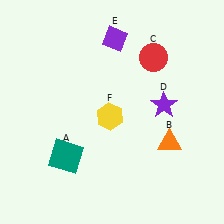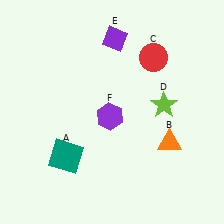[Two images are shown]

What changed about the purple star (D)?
In Image 1, D is purple. In Image 2, it changed to lime.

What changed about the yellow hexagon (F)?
In Image 1, F is yellow. In Image 2, it changed to purple.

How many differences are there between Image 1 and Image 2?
There are 2 differences between the two images.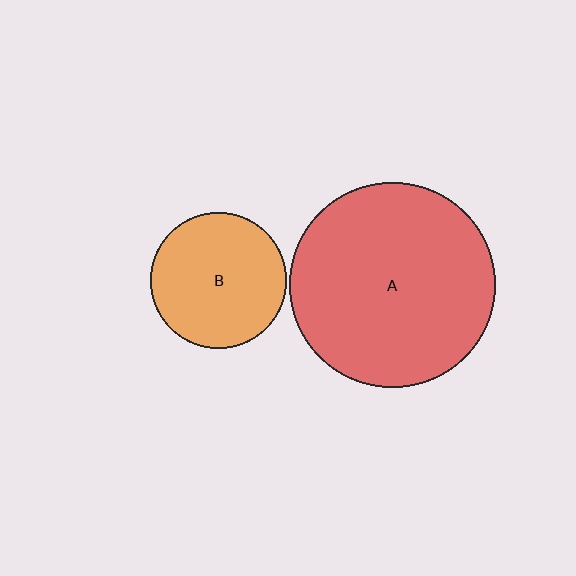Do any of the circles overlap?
No, none of the circles overlap.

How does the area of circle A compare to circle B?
Approximately 2.3 times.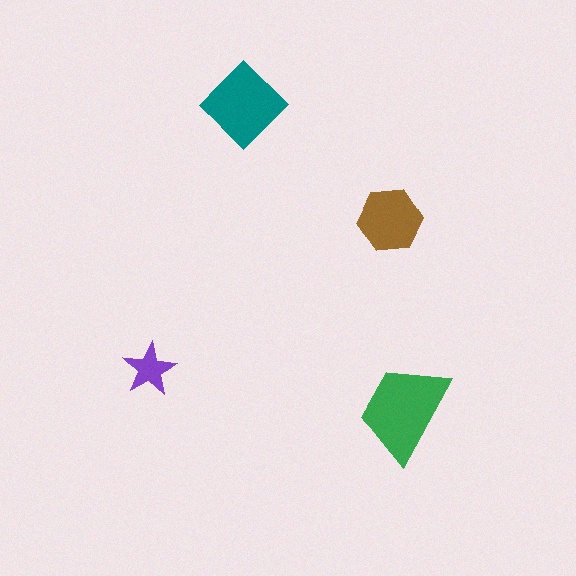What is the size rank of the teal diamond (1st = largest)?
2nd.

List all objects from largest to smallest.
The green trapezoid, the teal diamond, the brown hexagon, the purple star.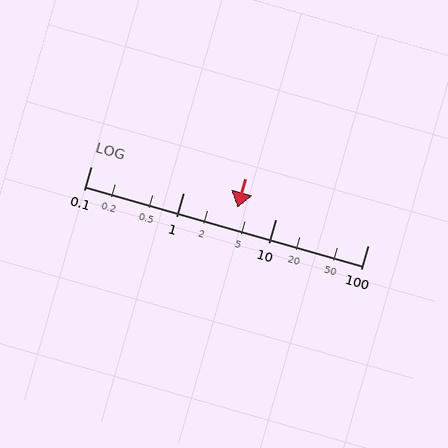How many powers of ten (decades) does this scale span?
The scale spans 3 decades, from 0.1 to 100.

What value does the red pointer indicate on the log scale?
The pointer indicates approximately 3.9.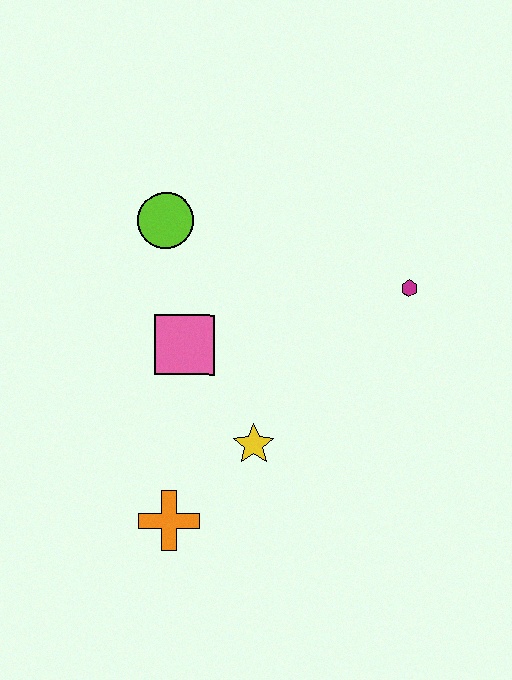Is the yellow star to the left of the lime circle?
No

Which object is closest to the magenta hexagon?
The yellow star is closest to the magenta hexagon.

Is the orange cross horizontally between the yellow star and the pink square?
No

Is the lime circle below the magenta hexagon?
No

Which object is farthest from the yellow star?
The lime circle is farthest from the yellow star.